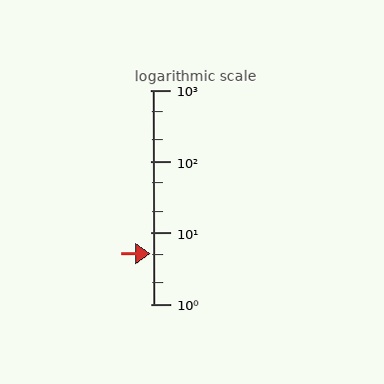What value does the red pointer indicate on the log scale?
The pointer indicates approximately 5.1.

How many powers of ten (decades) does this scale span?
The scale spans 3 decades, from 1 to 1000.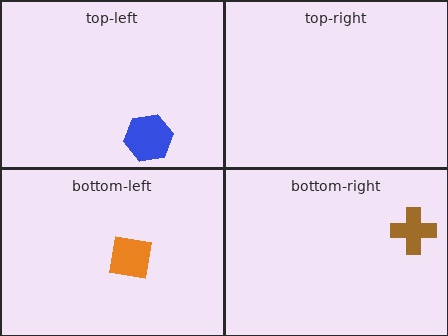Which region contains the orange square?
The bottom-left region.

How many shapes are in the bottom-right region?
1.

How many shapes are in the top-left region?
1.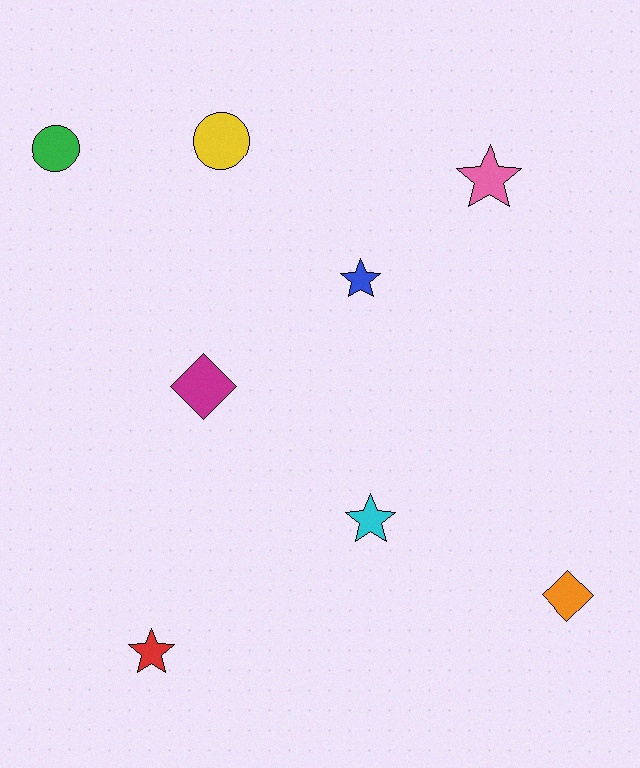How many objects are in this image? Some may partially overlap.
There are 8 objects.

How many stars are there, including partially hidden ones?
There are 4 stars.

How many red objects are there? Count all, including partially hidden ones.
There is 1 red object.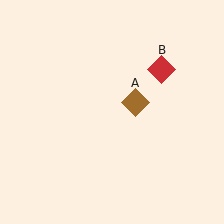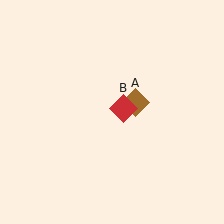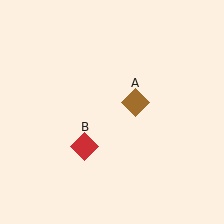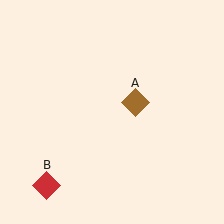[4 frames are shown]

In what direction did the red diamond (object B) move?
The red diamond (object B) moved down and to the left.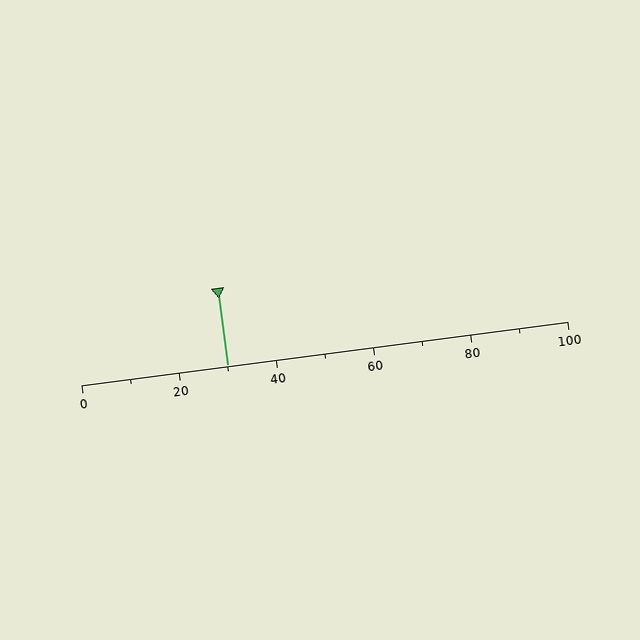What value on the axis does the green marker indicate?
The marker indicates approximately 30.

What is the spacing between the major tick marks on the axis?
The major ticks are spaced 20 apart.